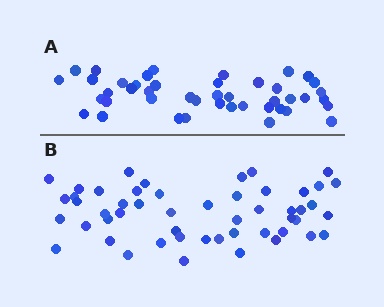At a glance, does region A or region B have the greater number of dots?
Region B (the bottom region) has more dots.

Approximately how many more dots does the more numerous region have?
Region B has roughly 8 or so more dots than region A.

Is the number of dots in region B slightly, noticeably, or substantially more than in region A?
Region B has only slightly more — the two regions are fairly close. The ratio is roughly 1.2 to 1.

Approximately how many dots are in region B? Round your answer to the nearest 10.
About 50 dots. (The exact count is 51, which rounds to 50.)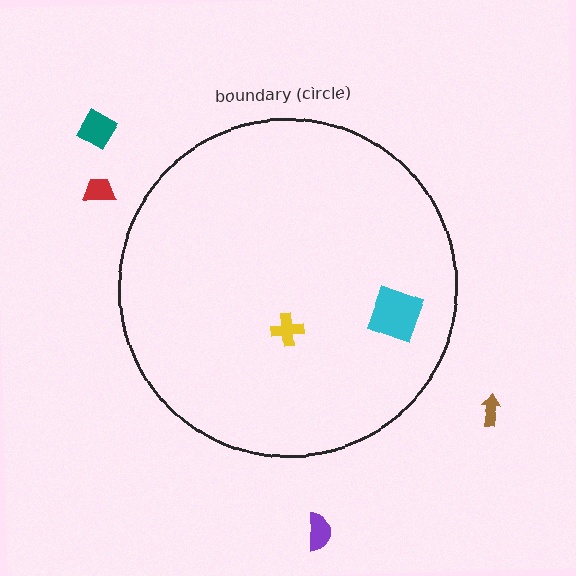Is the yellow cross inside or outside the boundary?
Inside.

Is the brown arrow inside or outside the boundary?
Outside.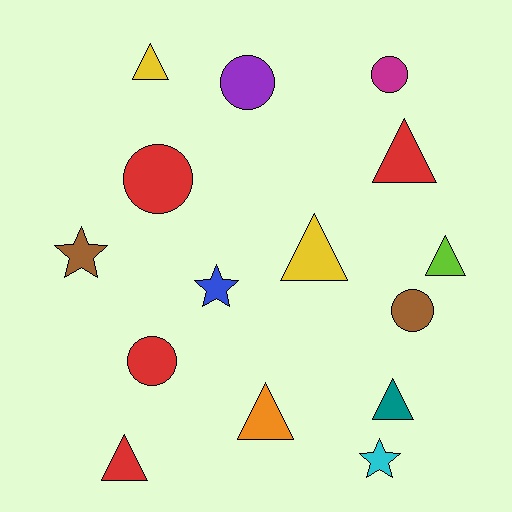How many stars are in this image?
There are 3 stars.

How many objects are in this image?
There are 15 objects.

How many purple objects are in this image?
There is 1 purple object.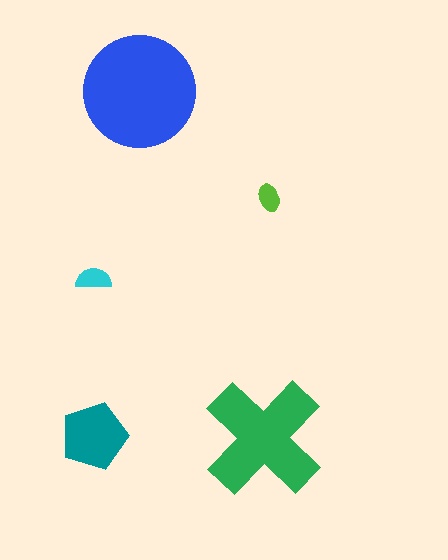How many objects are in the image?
There are 5 objects in the image.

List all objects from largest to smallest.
The blue circle, the green cross, the teal pentagon, the cyan semicircle, the lime ellipse.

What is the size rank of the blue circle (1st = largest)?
1st.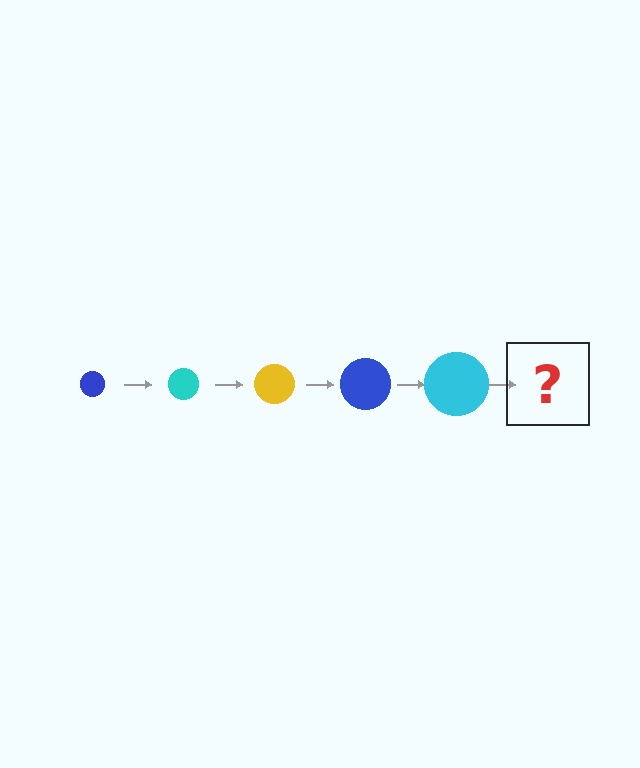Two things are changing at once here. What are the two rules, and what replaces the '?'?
The two rules are that the circle grows larger each step and the color cycles through blue, cyan, and yellow. The '?' should be a yellow circle, larger than the previous one.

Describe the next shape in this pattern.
It should be a yellow circle, larger than the previous one.